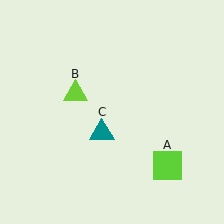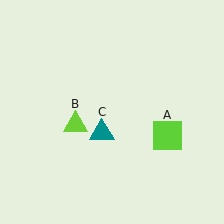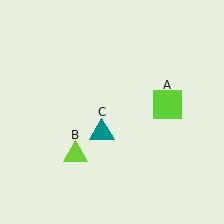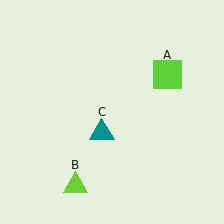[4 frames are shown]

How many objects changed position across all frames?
2 objects changed position: lime square (object A), lime triangle (object B).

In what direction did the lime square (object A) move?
The lime square (object A) moved up.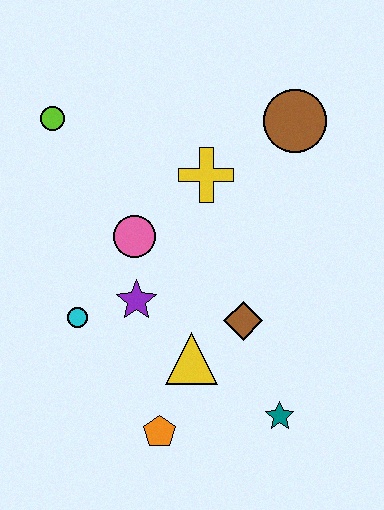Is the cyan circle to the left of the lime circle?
No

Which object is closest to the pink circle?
The purple star is closest to the pink circle.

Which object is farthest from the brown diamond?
The lime circle is farthest from the brown diamond.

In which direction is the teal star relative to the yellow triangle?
The teal star is to the right of the yellow triangle.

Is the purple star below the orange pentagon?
No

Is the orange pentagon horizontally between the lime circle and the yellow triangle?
Yes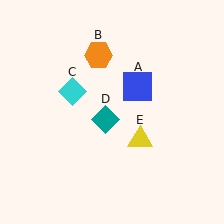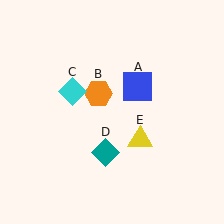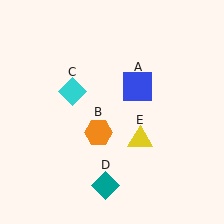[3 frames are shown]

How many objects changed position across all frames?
2 objects changed position: orange hexagon (object B), teal diamond (object D).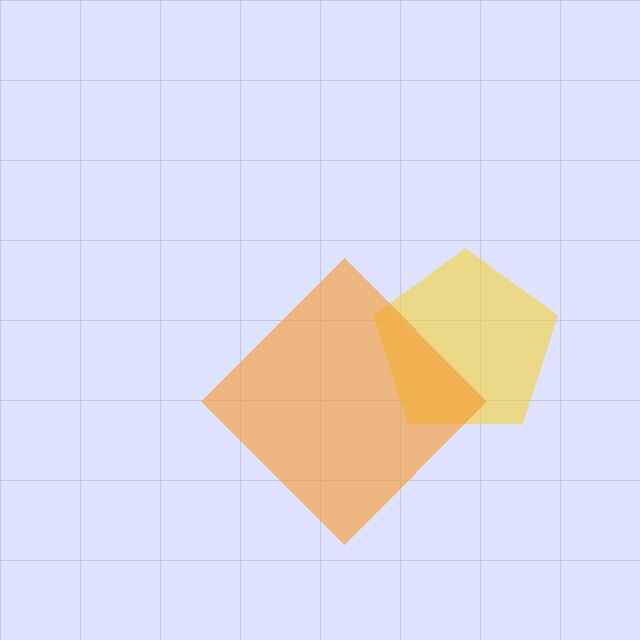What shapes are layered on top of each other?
The layered shapes are: a yellow pentagon, an orange diamond.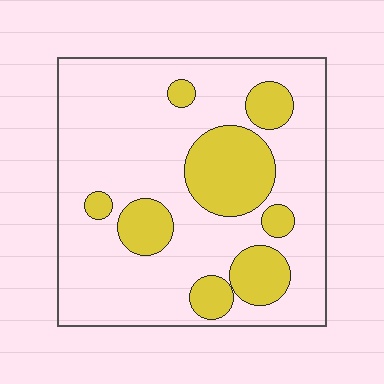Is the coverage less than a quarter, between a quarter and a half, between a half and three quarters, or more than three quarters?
Less than a quarter.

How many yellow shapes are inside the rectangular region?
8.